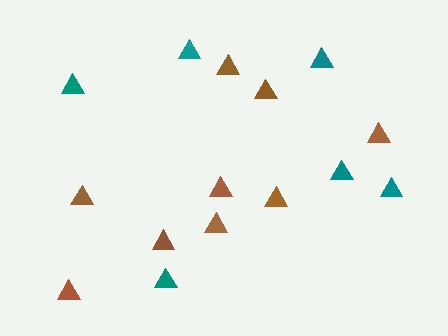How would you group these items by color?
There are 2 groups: one group of brown triangles (9) and one group of teal triangles (6).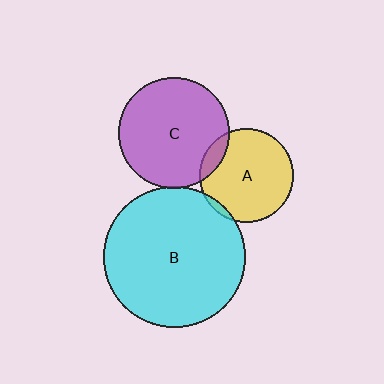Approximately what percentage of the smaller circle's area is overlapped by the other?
Approximately 5%.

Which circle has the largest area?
Circle B (cyan).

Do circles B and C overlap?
Yes.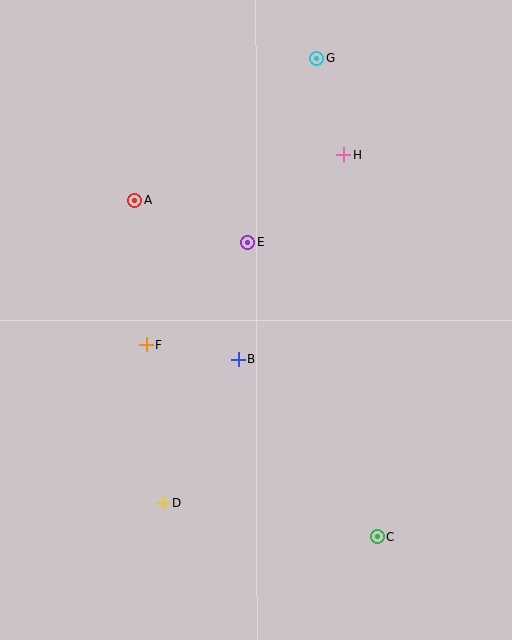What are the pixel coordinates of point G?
Point G is at (316, 58).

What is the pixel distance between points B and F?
The distance between B and F is 93 pixels.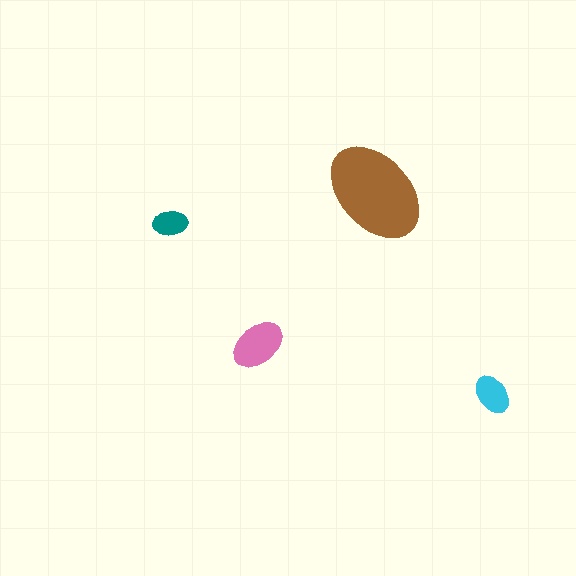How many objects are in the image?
There are 4 objects in the image.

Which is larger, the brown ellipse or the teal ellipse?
The brown one.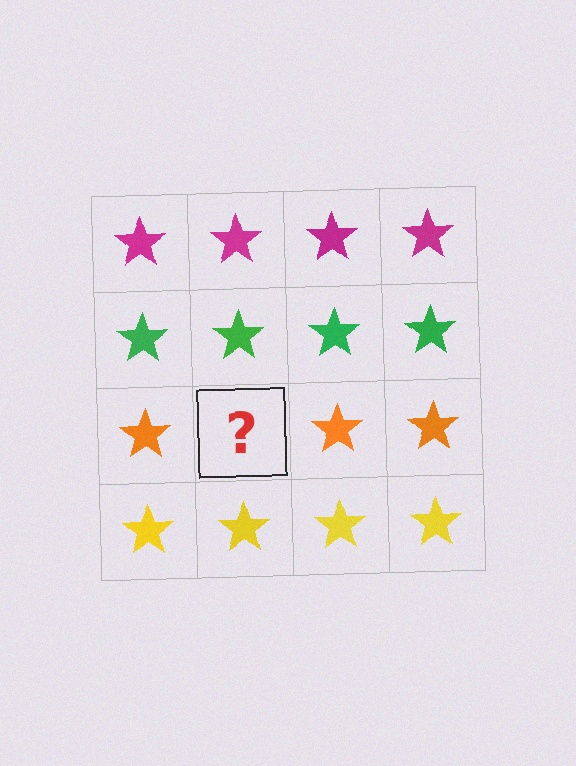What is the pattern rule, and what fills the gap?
The rule is that each row has a consistent color. The gap should be filled with an orange star.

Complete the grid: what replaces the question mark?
The question mark should be replaced with an orange star.